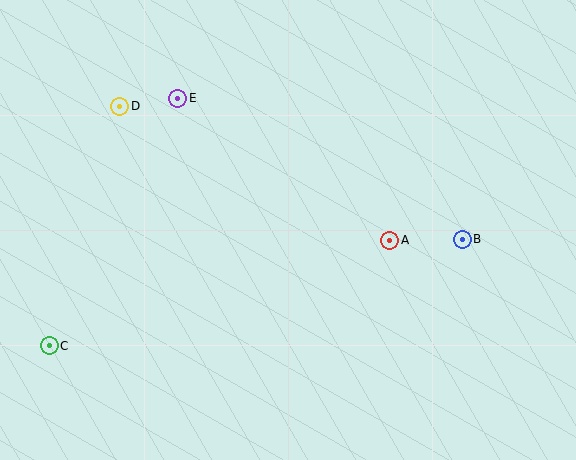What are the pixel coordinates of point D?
Point D is at (120, 106).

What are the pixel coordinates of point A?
Point A is at (390, 240).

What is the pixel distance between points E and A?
The distance between E and A is 255 pixels.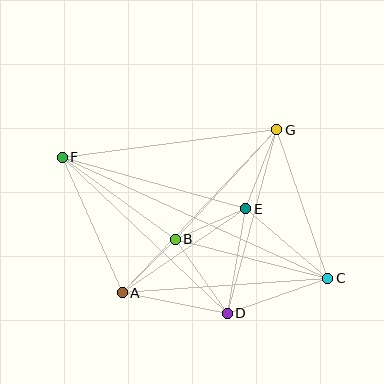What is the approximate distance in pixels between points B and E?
The distance between B and E is approximately 77 pixels.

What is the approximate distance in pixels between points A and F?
The distance between A and F is approximately 148 pixels.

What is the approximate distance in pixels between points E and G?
The distance between E and G is approximately 85 pixels.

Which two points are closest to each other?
Points A and B are closest to each other.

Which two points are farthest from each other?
Points C and F are farthest from each other.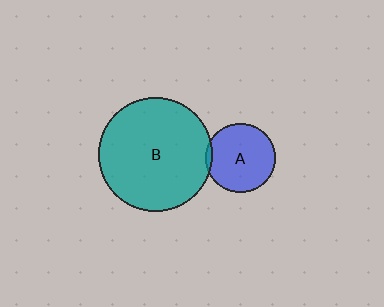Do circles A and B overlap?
Yes.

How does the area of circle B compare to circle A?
Approximately 2.7 times.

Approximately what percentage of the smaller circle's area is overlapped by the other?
Approximately 5%.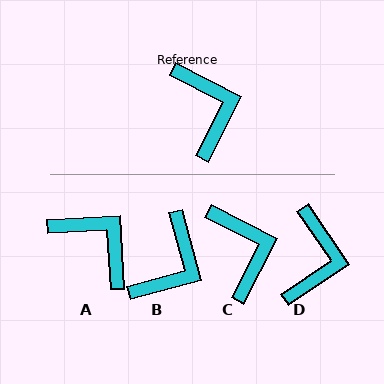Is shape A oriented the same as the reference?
No, it is off by about 30 degrees.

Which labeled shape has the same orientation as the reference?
C.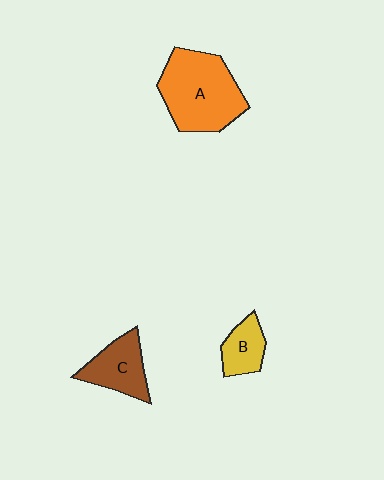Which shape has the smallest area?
Shape B (yellow).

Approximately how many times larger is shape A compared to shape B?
Approximately 2.6 times.